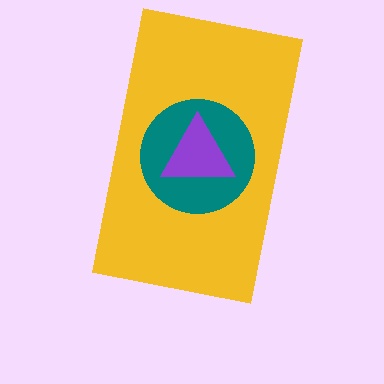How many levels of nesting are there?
3.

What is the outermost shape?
The yellow rectangle.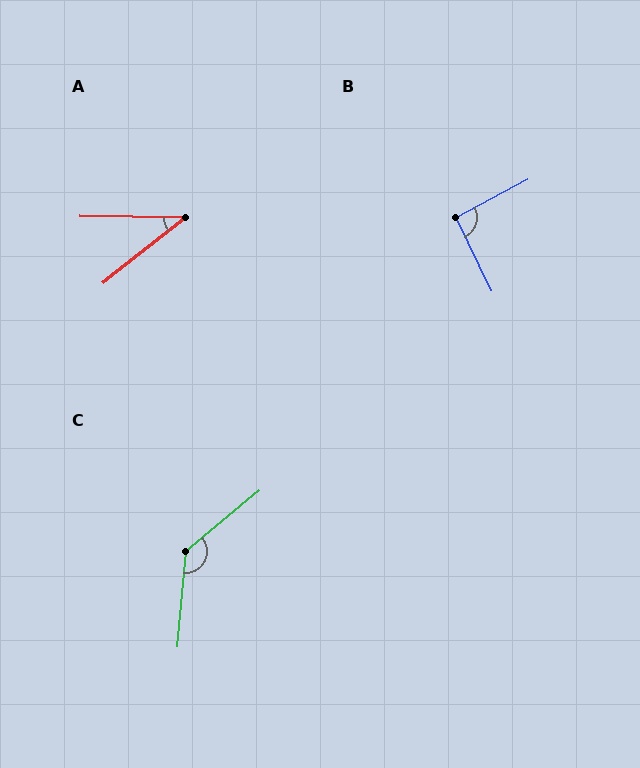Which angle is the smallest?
A, at approximately 40 degrees.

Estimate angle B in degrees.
Approximately 92 degrees.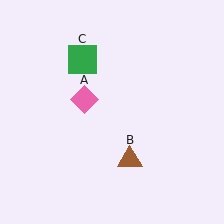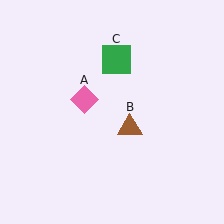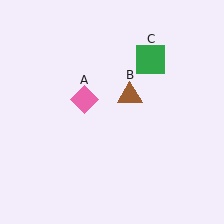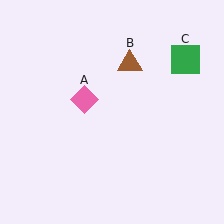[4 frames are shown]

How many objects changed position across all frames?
2 objects changed position: brown triangle (object B), green square (object C).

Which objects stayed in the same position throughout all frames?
Pink diamond (object A) remained stationary.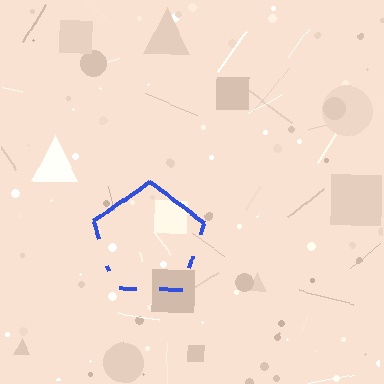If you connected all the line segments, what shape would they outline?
They would outline a pentagon.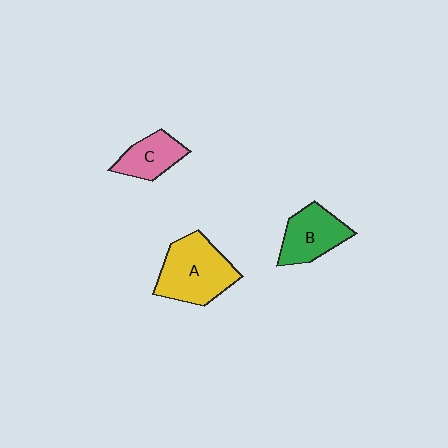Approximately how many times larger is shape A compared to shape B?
Approximately 1.4 times.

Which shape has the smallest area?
Shape C (pink).